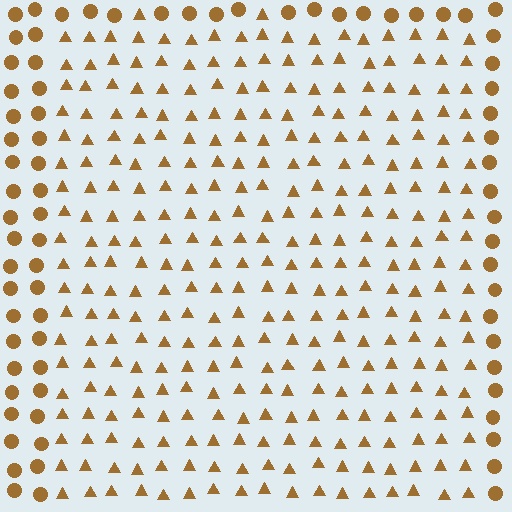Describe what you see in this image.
The image is filled with small brown elements arranged in a uniform grid. A rectangle-shaped region contains triangles, while the surrounding area contains circles. The boundary is defined purely by the change in element shape.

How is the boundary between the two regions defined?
The boundary is defined by a change in element shape: triangles inside vs. circles outside. All elements share the same color and spacing.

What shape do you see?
I see a rectangle.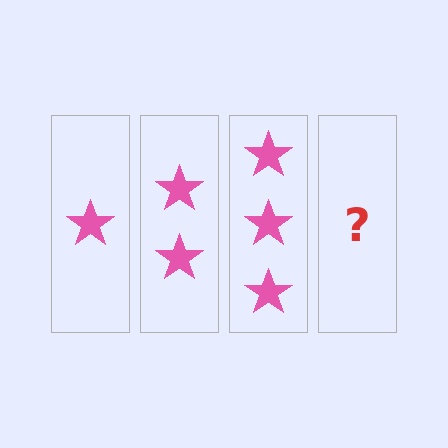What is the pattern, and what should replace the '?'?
The pattern is that each step adds one more star. The '?' should be 4 stars.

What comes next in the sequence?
The next element should be 4 stars.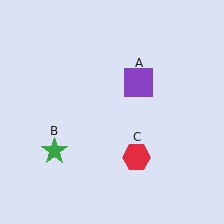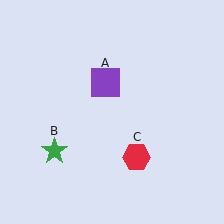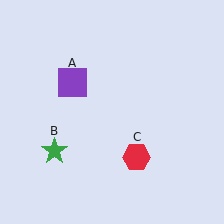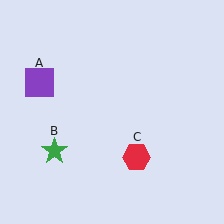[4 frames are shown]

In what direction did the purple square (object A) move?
The purple square (object A) moved left.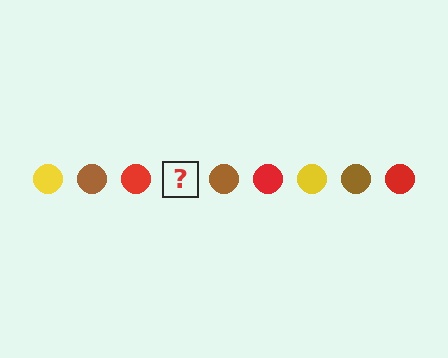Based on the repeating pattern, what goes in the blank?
The blank should be a yellow circle.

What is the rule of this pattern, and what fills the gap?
The rule is that the pattern cycles through yellow, brown, red circles. The gap should be filled with a yellow circle.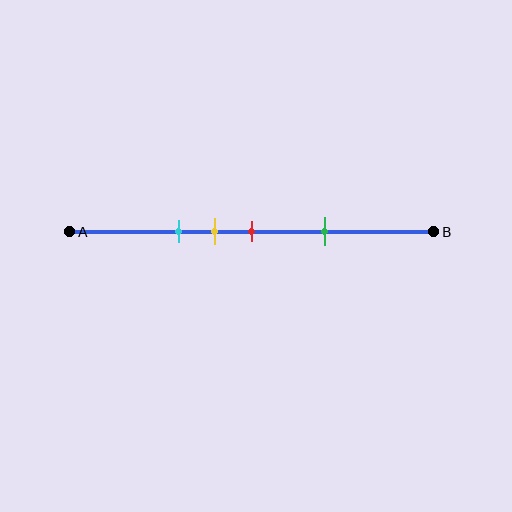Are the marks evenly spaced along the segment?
No, the marks are not evenly spaced.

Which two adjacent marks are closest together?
The yellow and red marks are the closest adjacent pair.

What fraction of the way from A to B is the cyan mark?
The cyan mark is approximately 30% (0.3) of the way from A to B.